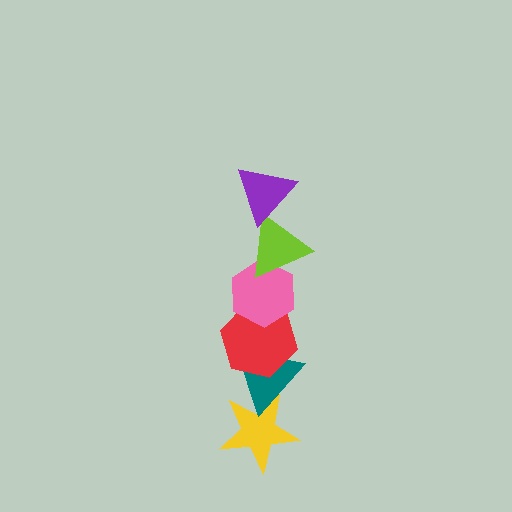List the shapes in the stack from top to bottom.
From top to bottom: the purple triangle, the lime triangle, the pink hexagon, the red hexagon, the teal triangle, the yellow star.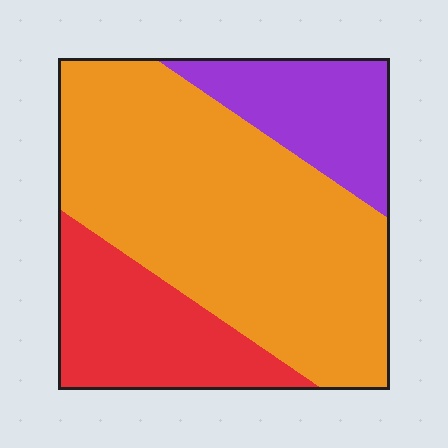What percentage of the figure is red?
Red covers 22% of the figure.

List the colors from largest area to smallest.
From largest to smallest: orange, red, purple.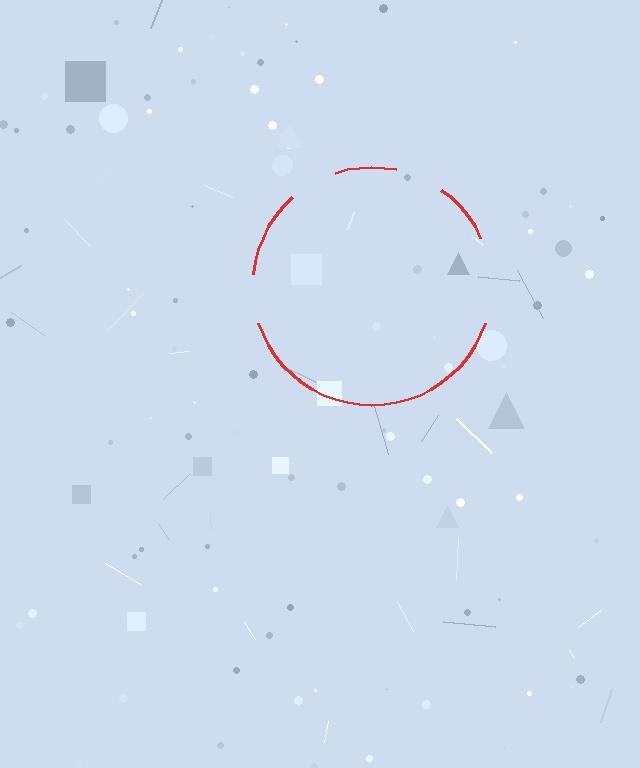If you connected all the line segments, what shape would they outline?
They would outline a circle.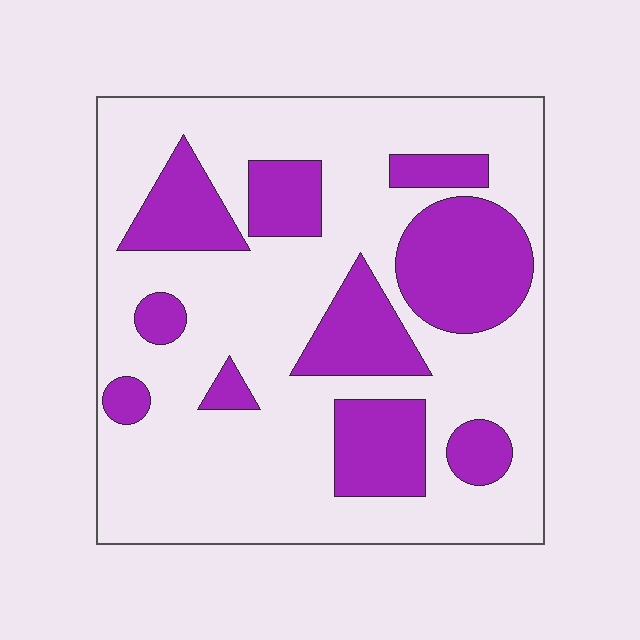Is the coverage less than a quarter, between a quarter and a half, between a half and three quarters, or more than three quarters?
Between a quarter and a half.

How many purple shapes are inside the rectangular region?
10.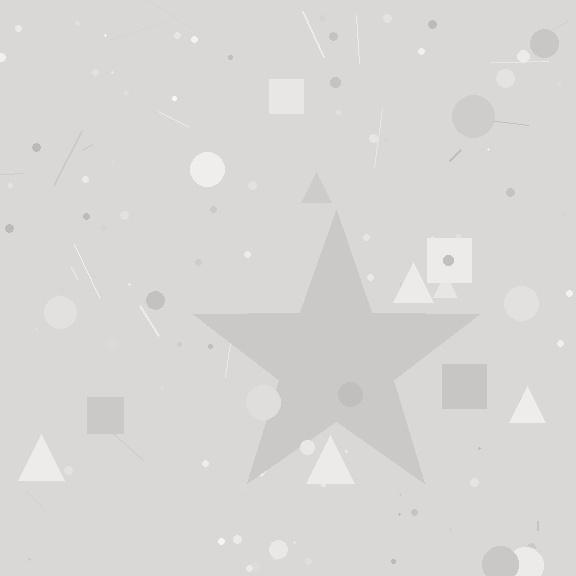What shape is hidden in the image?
A star is hidden in the image.